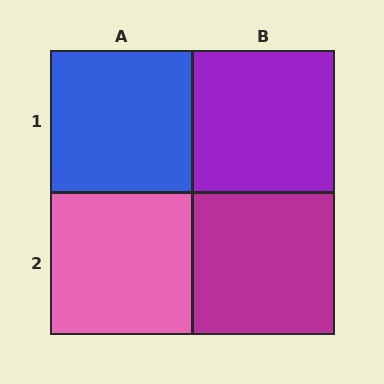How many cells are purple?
1 cell is purple.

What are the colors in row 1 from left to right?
Blue, purple.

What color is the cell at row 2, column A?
Pink.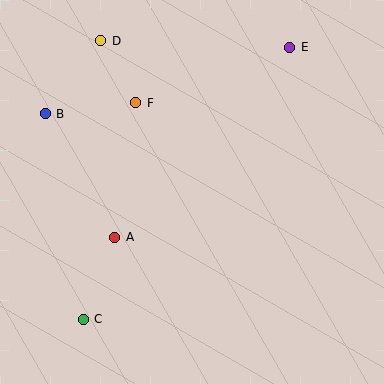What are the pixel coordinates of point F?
Point F is at (136, 103).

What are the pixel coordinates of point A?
Point A is at (115, 237).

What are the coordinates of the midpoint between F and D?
The midpoint between F and D is at (118, 72).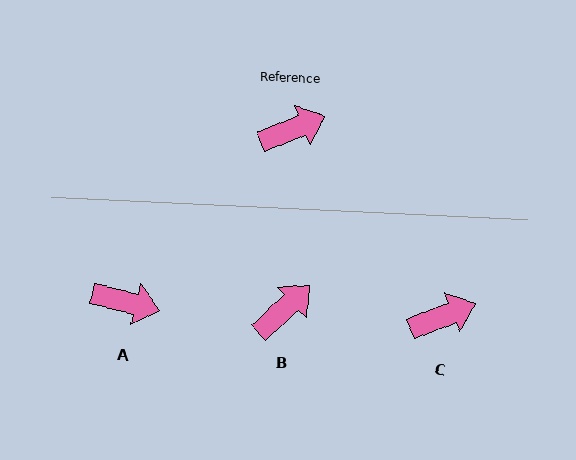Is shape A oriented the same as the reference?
No, it is off by about 36 degrees.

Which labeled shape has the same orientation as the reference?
C.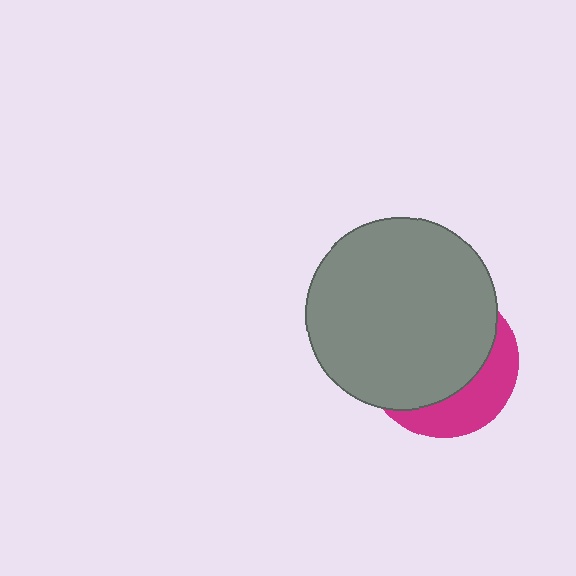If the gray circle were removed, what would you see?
You would see the complete magenta circle.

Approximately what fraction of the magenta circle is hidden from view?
Roughly 68% of the magenta circle is hidden behind the gray circle.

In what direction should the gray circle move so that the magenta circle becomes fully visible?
The gray circle should move toward the upper-left. That is the shortest direction to clear the overlap and leave the magenta circle fully visible.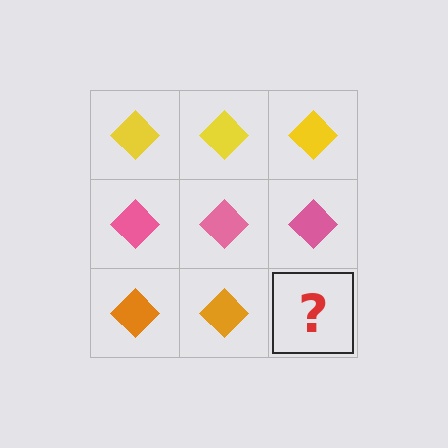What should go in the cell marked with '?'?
The missing cell should contain an orange diamond.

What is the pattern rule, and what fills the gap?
The rule is that each row has a consistent color. The gap should be filled with an orange diamond.